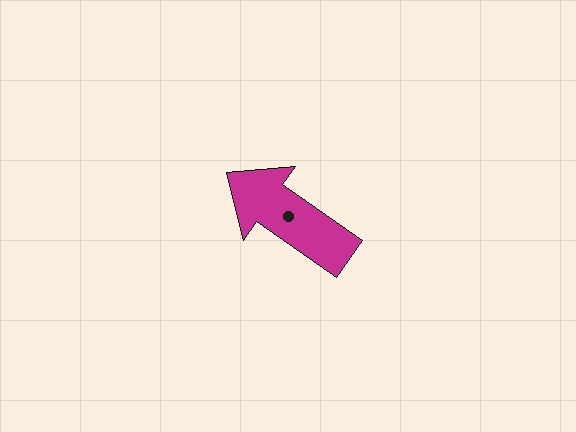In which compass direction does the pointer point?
Northwest.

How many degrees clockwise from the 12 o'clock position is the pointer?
Approximately 305 degrees.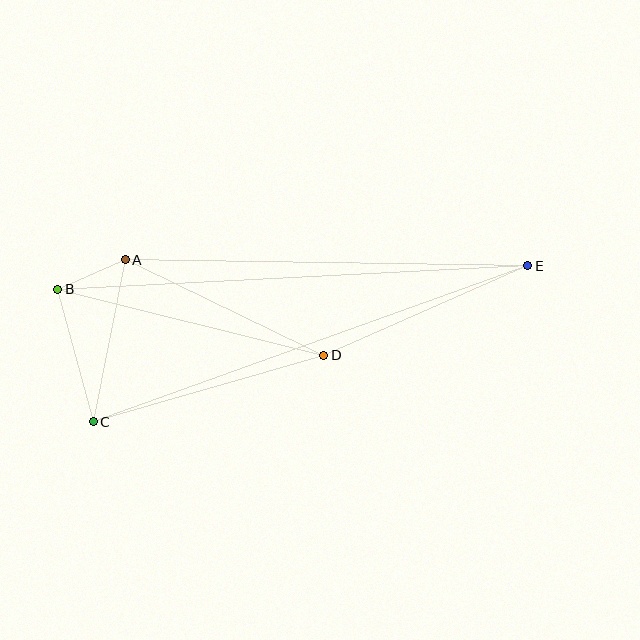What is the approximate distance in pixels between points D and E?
The distance between D and E is approximately 223 pixels.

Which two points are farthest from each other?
Points B and E are farthest from each other.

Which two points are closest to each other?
Points A and B are closest to each other.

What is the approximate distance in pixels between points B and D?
The distance between B and D is approximately 274 pixels.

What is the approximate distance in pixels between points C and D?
The distance between C and D is approximately 240 pixels.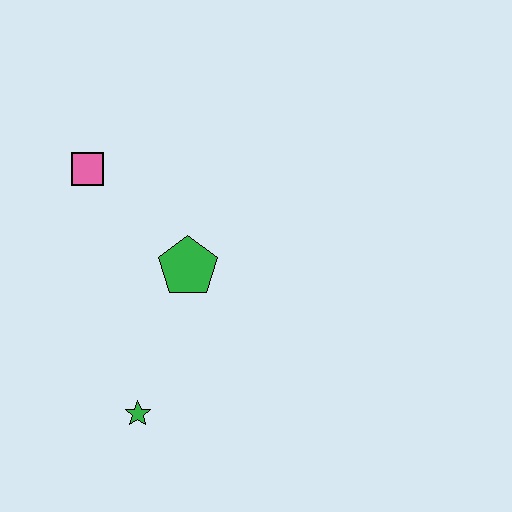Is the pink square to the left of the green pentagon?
Yes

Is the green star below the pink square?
Yes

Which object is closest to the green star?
The green pentagon is closest to the green star.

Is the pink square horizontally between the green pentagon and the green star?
No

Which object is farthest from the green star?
The pink square is farthest from the green star.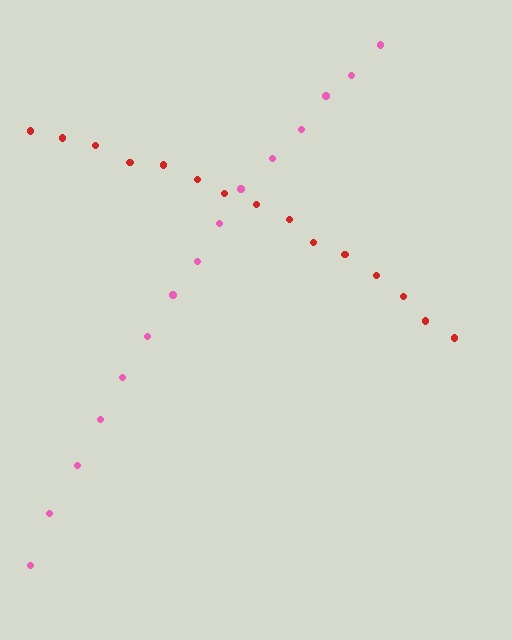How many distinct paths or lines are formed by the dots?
There are 2 distinct paths.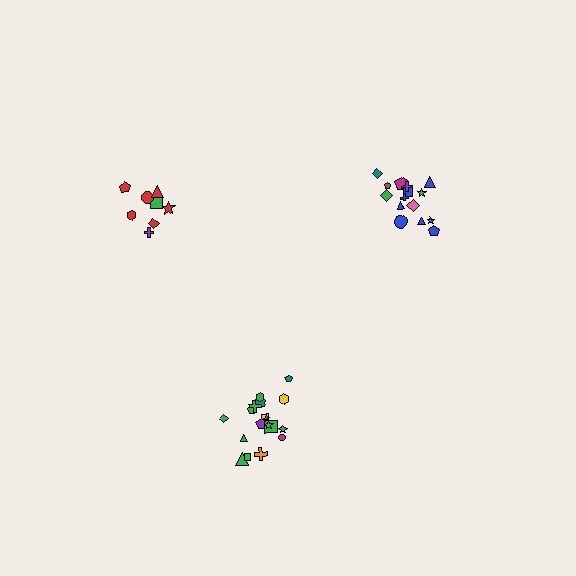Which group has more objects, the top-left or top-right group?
The top-right group.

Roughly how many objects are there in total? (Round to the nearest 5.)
Roughly 40 objects in total.